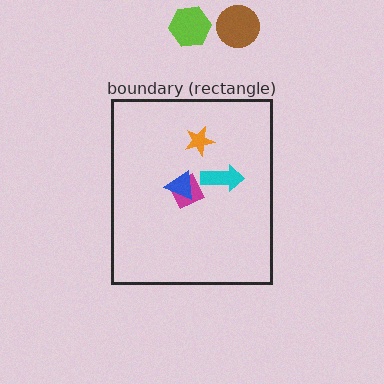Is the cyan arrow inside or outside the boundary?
Inside.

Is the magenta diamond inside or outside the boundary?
Inside.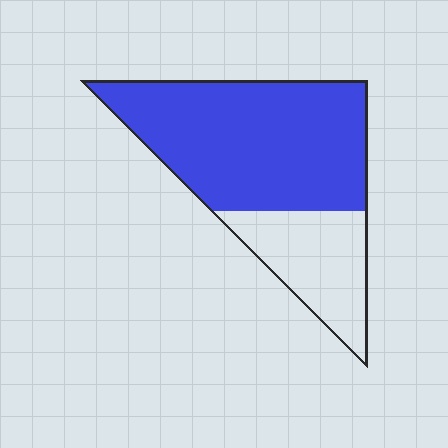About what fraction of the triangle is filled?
About two thirds (2/3).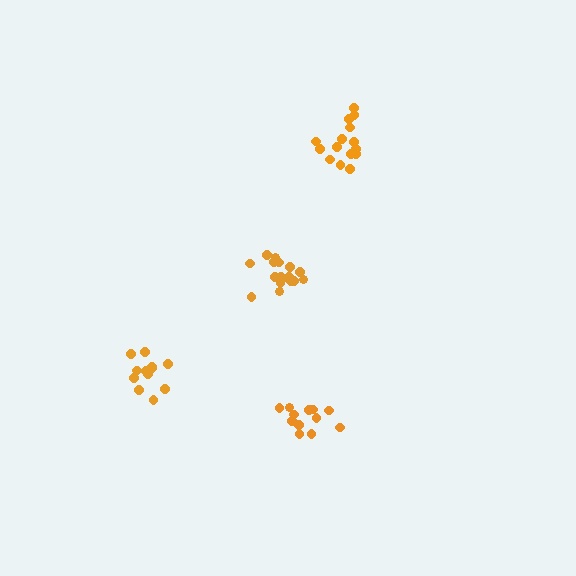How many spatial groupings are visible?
There are 4 spatial groupings.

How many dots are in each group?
Group 1: 15 dots, Group 2: 18 dots, Group 3: 12 dots, Group 4: 12 dots (57 total).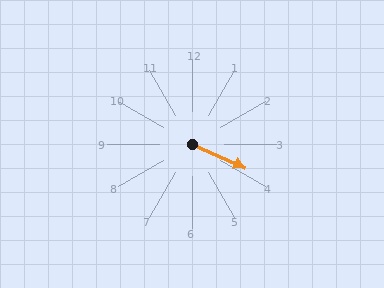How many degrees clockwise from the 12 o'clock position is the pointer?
Approximately 114 degrees.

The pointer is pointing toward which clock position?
Roughly 4 o'clock.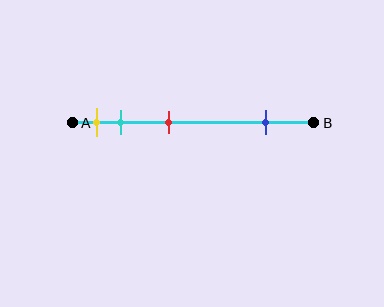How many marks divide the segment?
There are 4 marks dividing the segment.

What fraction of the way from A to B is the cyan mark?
The cyan mark is approximately 20% (0.2) of the way from A to B.